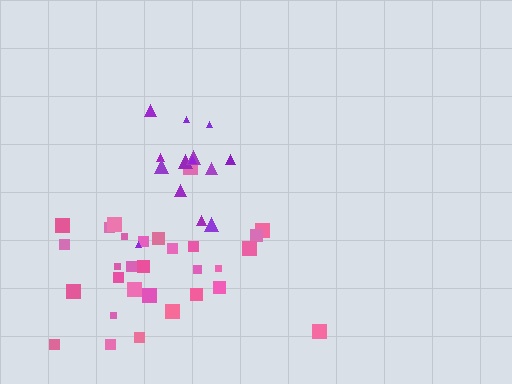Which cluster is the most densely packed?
Purple.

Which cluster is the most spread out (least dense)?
Pink.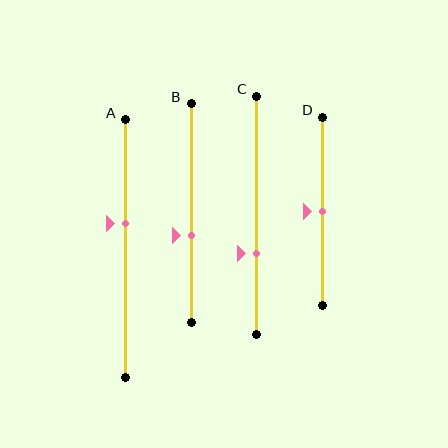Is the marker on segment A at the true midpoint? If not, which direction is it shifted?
No, the marker on segment A is shifted upward by about 10% of the segment length.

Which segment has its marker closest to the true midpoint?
Segment D has its marker closest to the true midpoint.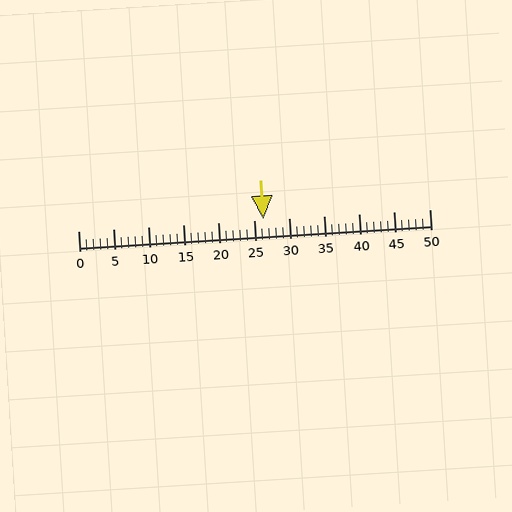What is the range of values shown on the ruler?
The ruler shows values from 0 to 50.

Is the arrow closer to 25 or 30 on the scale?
The arrow is closer to 25.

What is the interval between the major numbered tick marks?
The major tick marks are spaced 5 units apart.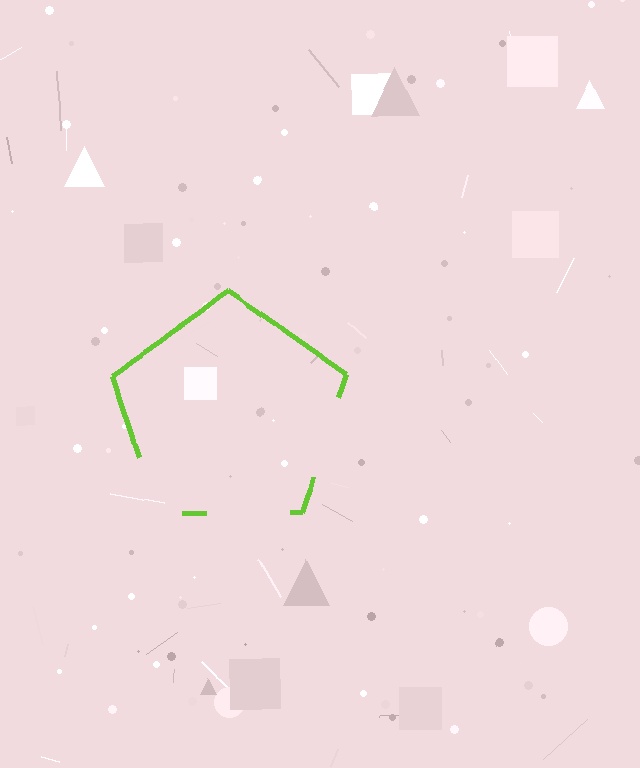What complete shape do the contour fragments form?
The contour fragments form a pentagon.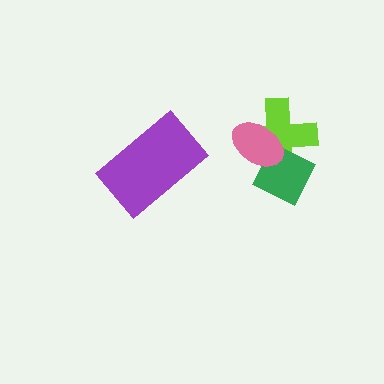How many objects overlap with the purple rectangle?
0 objects overlap with the purple rectangle.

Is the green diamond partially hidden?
Yes, it is partially covered by another shape.